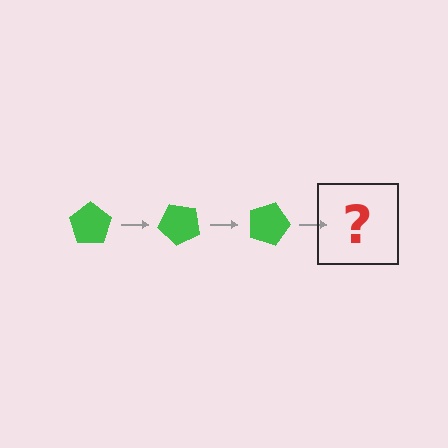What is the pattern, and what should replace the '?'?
The pattern is that the pentagon rotates 45 degrees each step. The '?' should be a green pentagon rotated 135 degrees.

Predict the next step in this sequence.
The next step is a green pentagon rotated 135 degrees.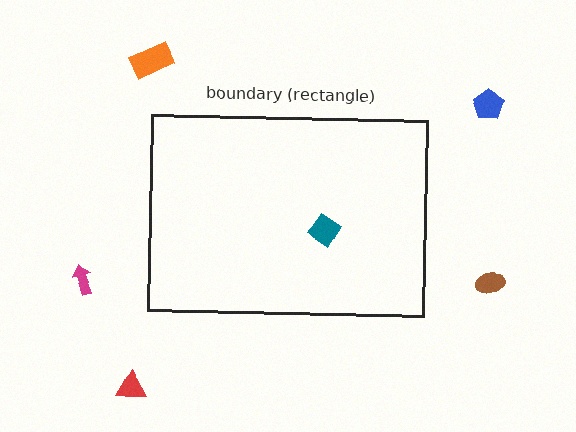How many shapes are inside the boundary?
1 inside, 5 outside.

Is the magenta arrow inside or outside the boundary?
Outside.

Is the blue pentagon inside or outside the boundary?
Outside.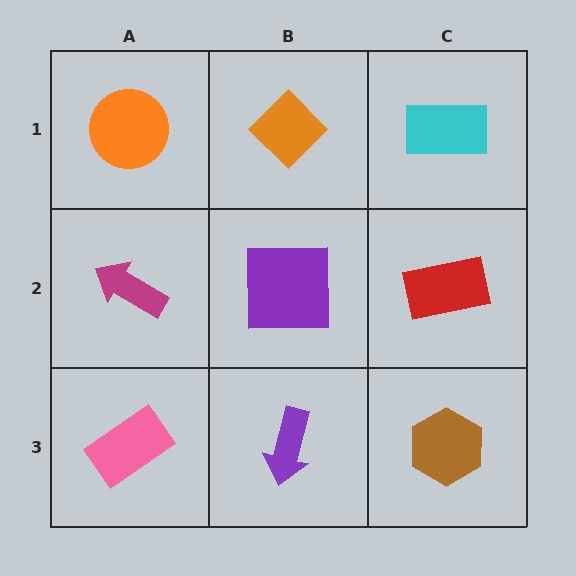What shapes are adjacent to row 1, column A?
A magenta arrow (row 2, column A), an orange diamond (row 1, column B).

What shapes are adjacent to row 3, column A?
A magenta arrow (row 2, column A), a purple arrow (row 3, column B).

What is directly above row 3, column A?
A magenta arrow.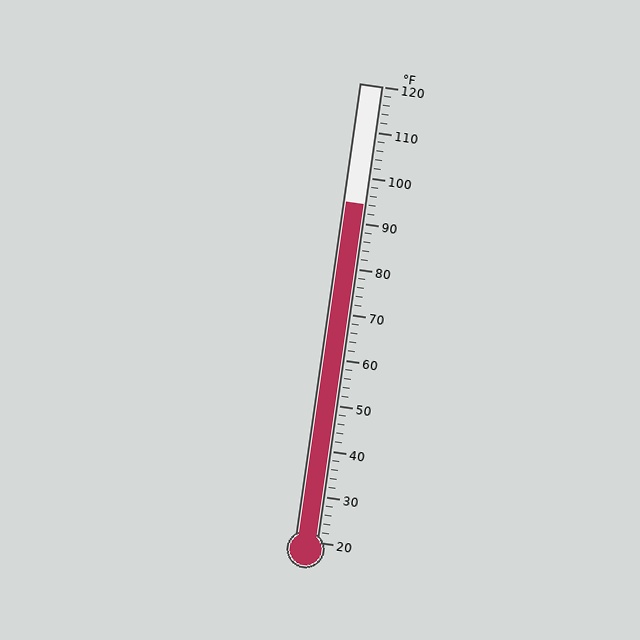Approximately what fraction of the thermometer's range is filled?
The thermometer is filled to approximately 75% of its range.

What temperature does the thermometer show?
The thermometer shows approximately 94°F.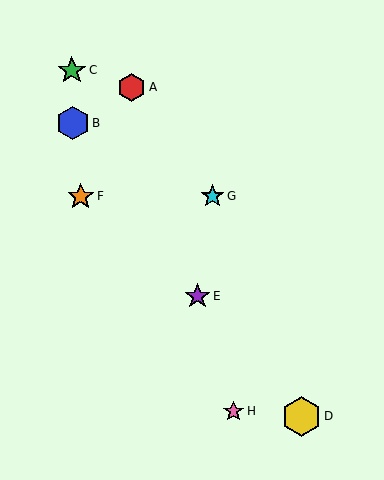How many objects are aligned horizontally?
2 objects (F, G) are aligned horizontally.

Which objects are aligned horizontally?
Objects F, G are aligned horizontally.